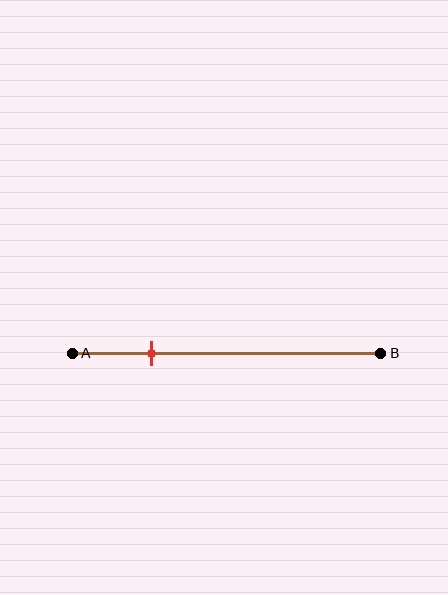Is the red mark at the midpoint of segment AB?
No, the mark is at about 25% from A, not at the 50% midpoint.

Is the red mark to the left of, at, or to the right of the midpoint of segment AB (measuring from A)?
The red mark is to the left of the midpoint of segment AB.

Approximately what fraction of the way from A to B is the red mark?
The red mark is approximately 25% of the way from A to B.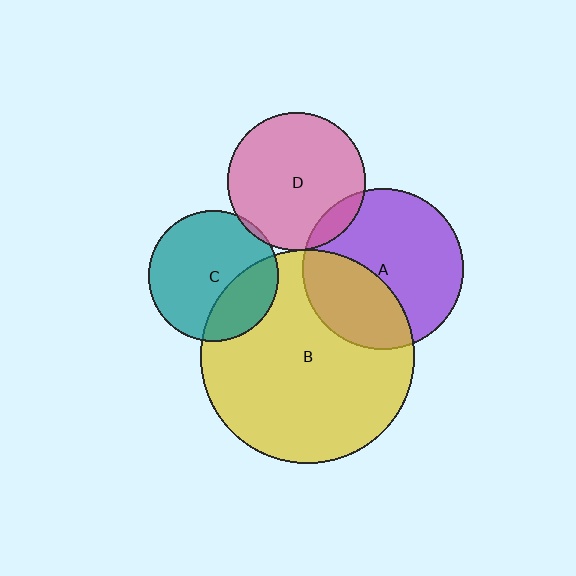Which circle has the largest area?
Circle B (yellow).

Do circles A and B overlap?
Yes.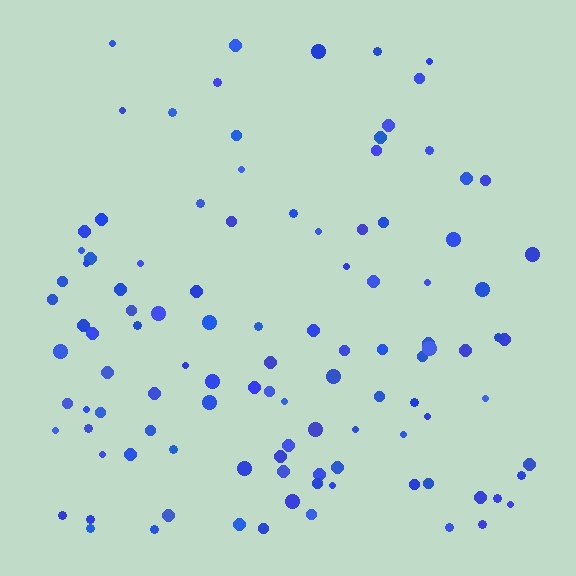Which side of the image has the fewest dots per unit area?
The top.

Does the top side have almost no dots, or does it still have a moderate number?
Still a moderate number, just noticeably fewer than the bottom.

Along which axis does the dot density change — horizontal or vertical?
Vertical.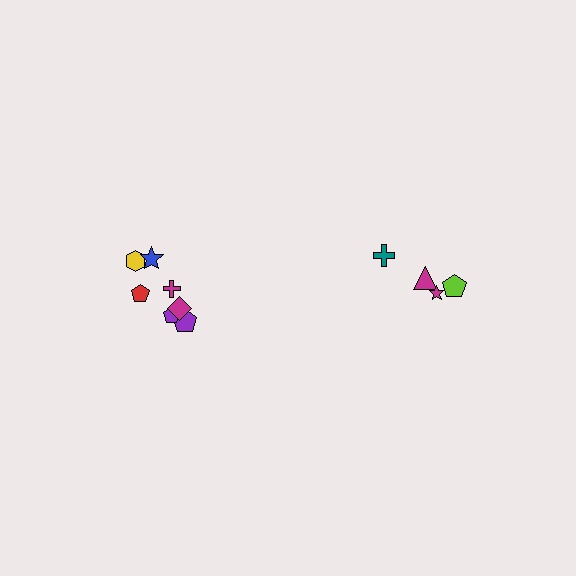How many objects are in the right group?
There are 4 objects.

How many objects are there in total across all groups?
There are 11 objects.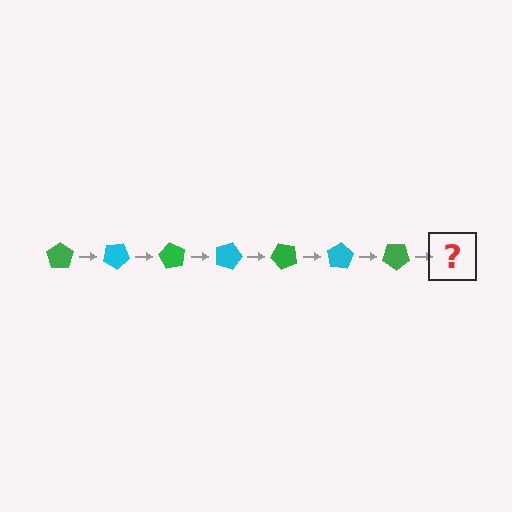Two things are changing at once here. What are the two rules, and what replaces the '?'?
The two rules are that it rotates 30 degrees each step and the color cycles through green and cyan. The '?' should be a cyan pentagon, rotated 210 degrees from the start.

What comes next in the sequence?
The next element should be a cyan pentagon, rotated 210 degrees from the start.